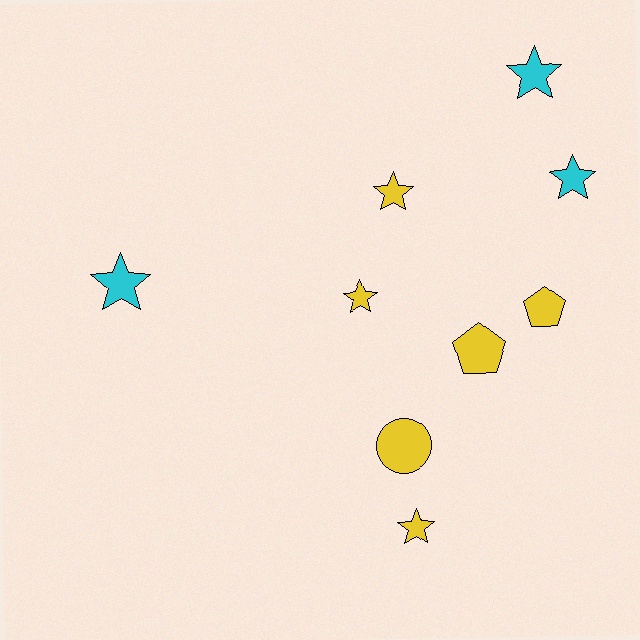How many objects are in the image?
There are 9 objects.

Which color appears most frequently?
Yellow, with 6 objects.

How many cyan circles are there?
There are no cyan circles.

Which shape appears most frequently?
Star, with 6 objects.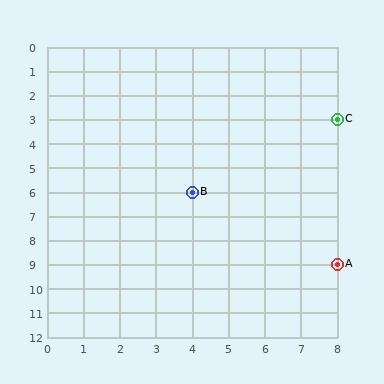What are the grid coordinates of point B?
Point B is at grid coordinates (4, 6).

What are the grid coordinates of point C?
Point C is at grid coordinates (8, 3).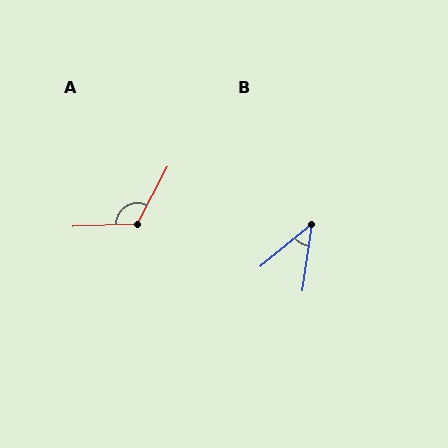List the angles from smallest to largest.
B (42°), A (121°).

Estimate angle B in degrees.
Approximately 42 degrees.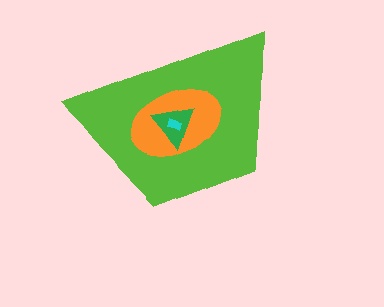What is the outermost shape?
The lime trapezoid.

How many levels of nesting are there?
4.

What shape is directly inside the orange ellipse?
The green triangle.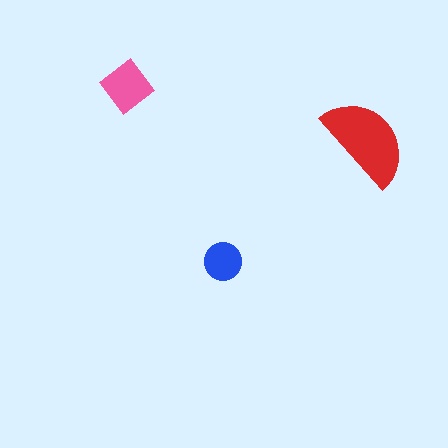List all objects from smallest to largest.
The blue circle, the pink diamond, the red semicircle.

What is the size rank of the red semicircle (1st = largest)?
1st.